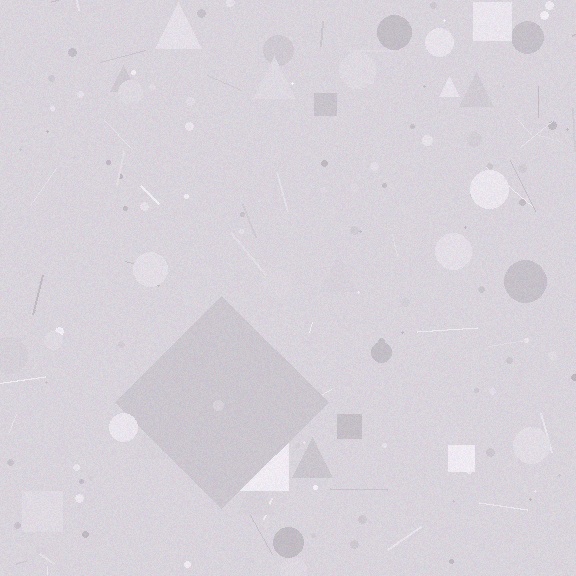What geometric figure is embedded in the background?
A diamond is embedded in the background.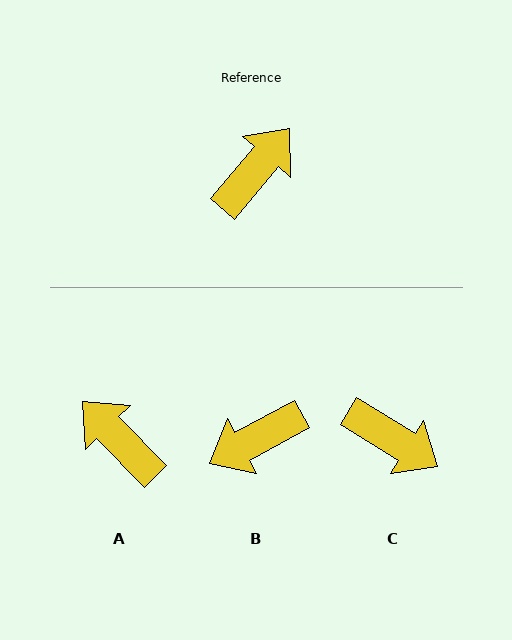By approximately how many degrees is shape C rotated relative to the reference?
Approximately 82 degrees clockwise.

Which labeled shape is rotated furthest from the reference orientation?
B, about 158 degrees away.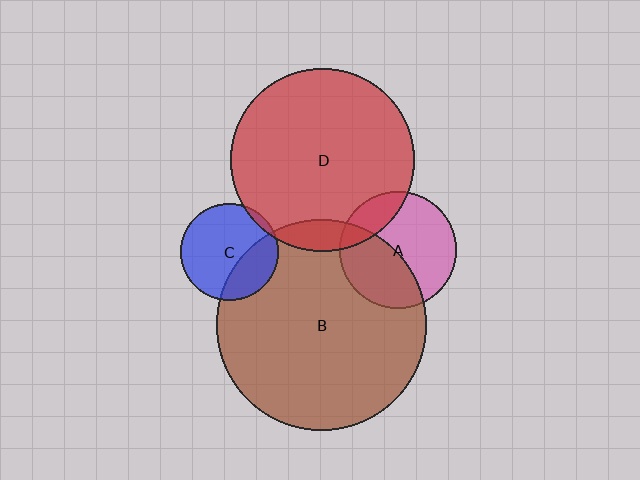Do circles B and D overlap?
Yes.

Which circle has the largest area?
Circle B (brown).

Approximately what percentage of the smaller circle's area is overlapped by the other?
Approximately 10%.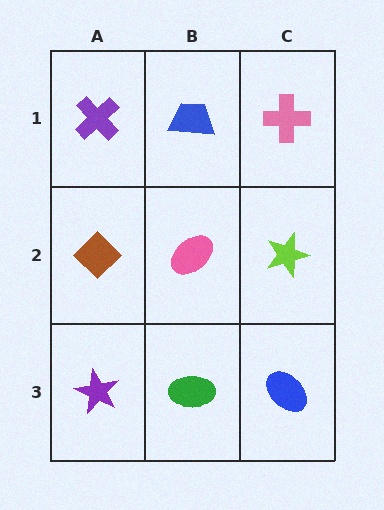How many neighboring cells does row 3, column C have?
2.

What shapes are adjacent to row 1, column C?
A lime star (row 2, column C), a blue trapezoid (row 1, column B).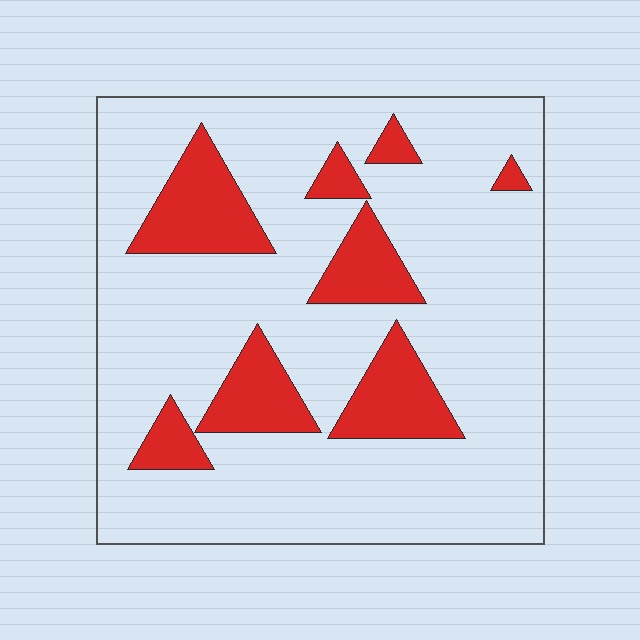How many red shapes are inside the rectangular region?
8.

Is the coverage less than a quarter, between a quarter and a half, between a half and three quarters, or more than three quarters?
Less than a quarter.